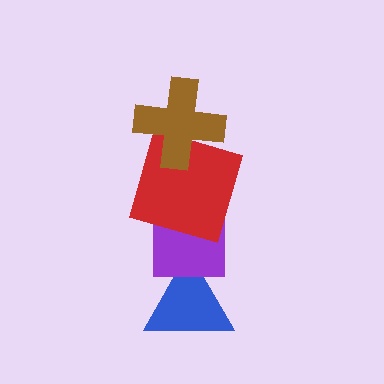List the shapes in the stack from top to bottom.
From top to bottom: the brown cross, the red square, the purple square, the blue triangle.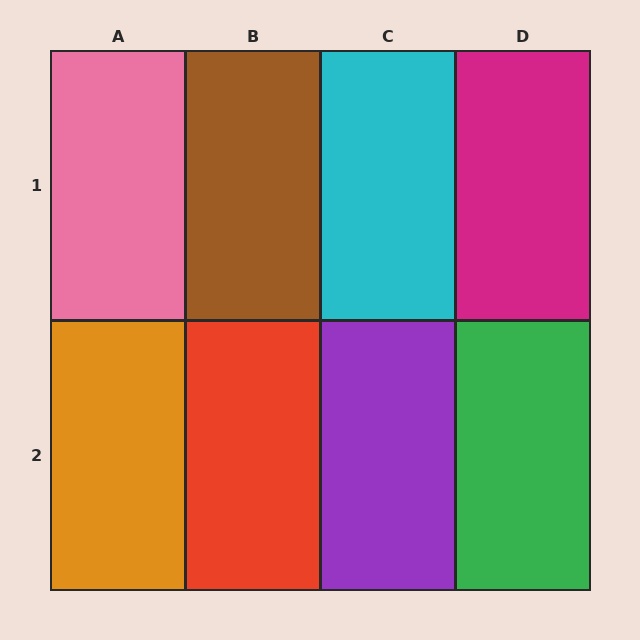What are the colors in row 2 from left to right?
Orange, red, purple, green.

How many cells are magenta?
1 cell is magenta.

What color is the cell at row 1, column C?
Cyan.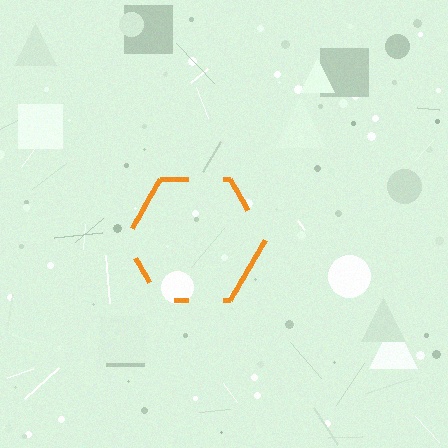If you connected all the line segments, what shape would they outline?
They would outline a hexagon.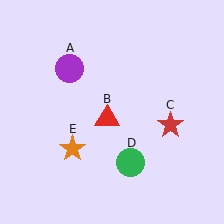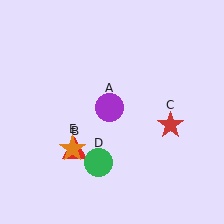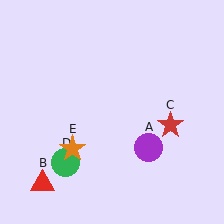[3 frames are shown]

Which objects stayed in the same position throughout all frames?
Red star (object C) and orange star (object E) remained stationary.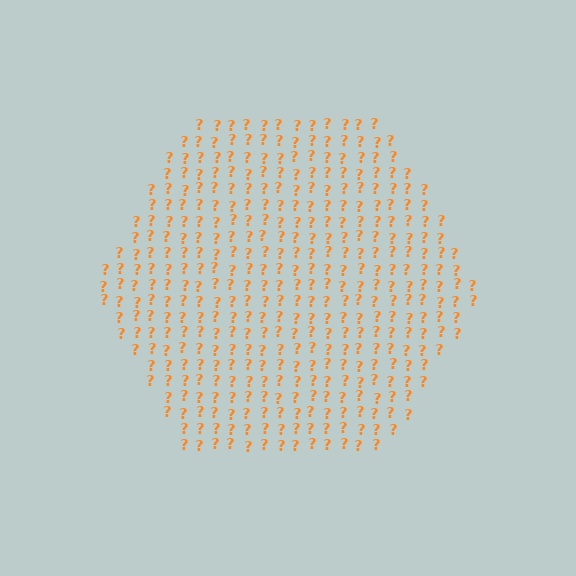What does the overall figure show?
The overall figure shows a hexagon.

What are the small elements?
The small elements are question marks.